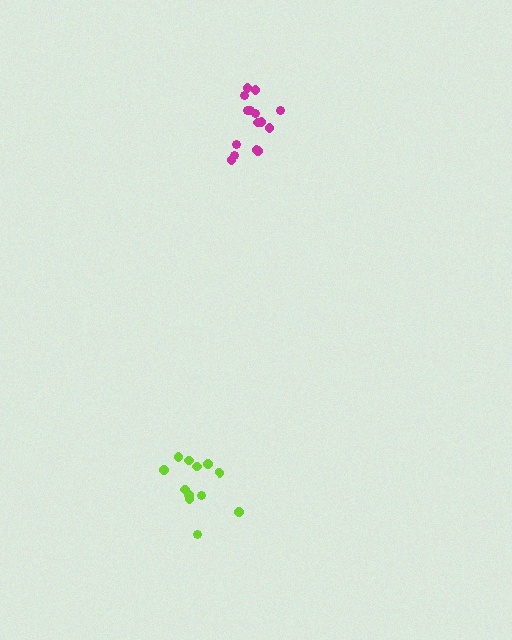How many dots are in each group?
Group 1: 12 dots, Group 2: 15 dots (27 total).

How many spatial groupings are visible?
There are 2 spatial groupings.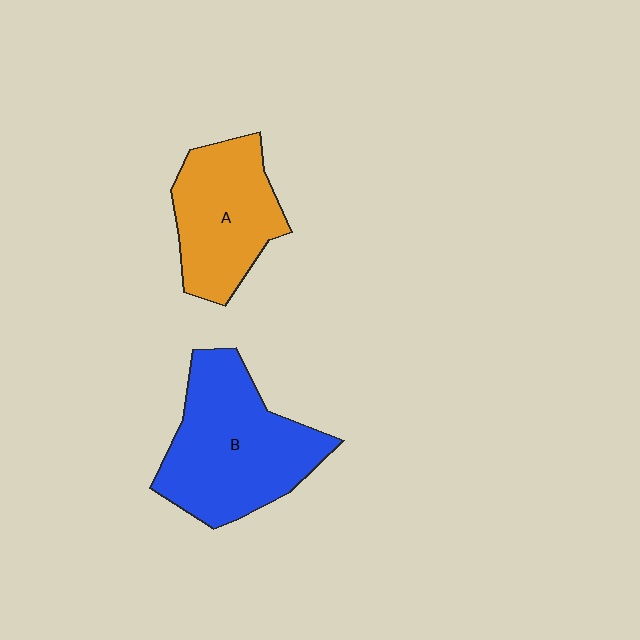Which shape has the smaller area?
Shape A (orange).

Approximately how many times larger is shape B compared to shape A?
Approximately 1.4 times.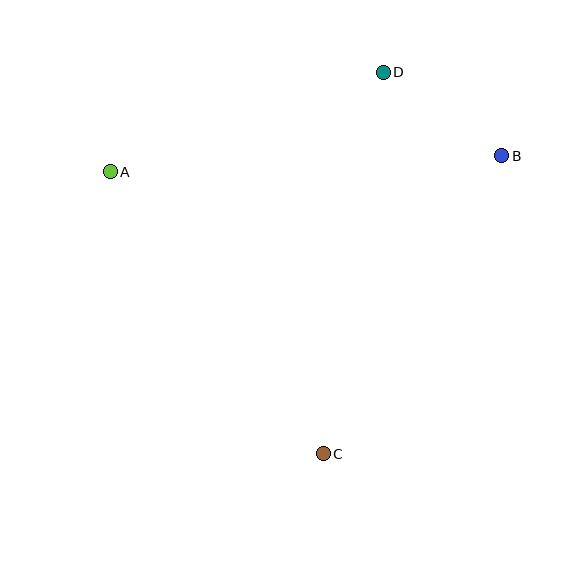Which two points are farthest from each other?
Points A and B are farthest from each other.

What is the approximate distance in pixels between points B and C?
The distance between B and C is approximately 347 pixels.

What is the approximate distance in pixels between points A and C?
The distance between A and C is approximately 353 pixels.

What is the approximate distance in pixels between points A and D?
The distance between A and D is approximately 291 pixels.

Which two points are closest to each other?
Points B and D are closest to each other.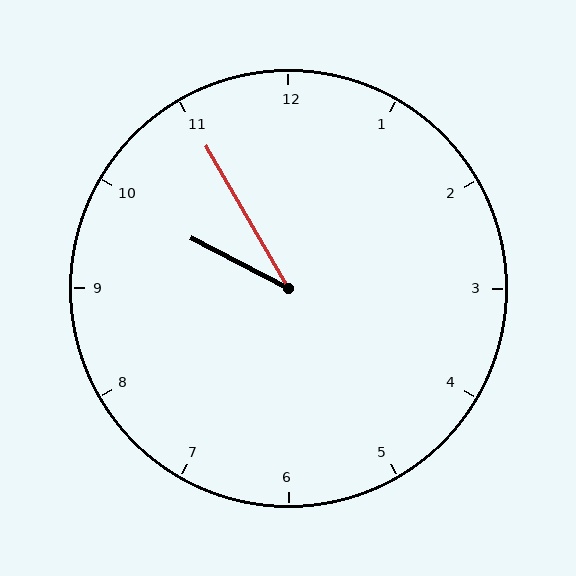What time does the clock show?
9:55.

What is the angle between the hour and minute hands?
Approximately 32 degrees.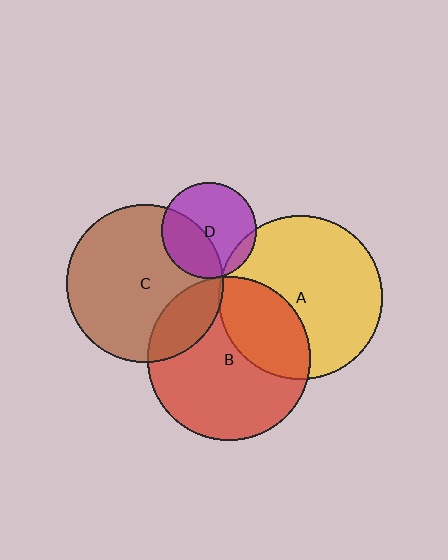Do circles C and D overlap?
Yes.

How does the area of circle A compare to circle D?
Approximately 3.0 times.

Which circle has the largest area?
Circle A (yellow).